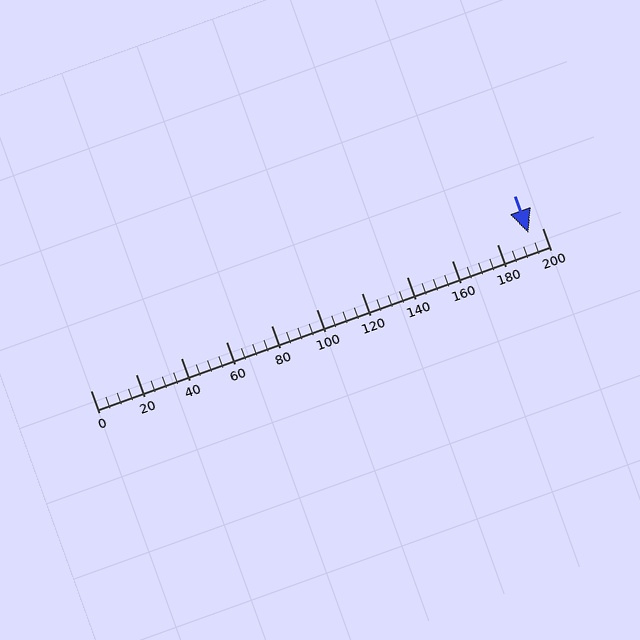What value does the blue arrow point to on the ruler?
The blue arrow points to approximately 194.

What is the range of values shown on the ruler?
The ruler shows values from 0 to 200.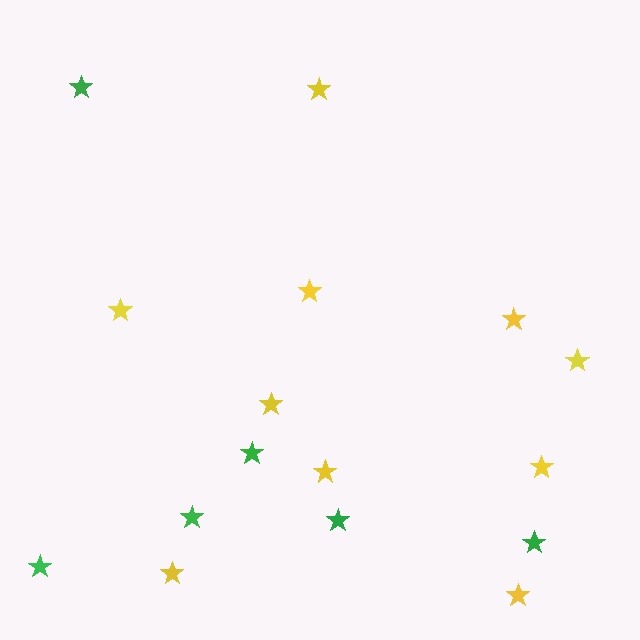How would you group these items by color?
There are 2 groups: one group of green stars (6) and one group of yellow stars (10).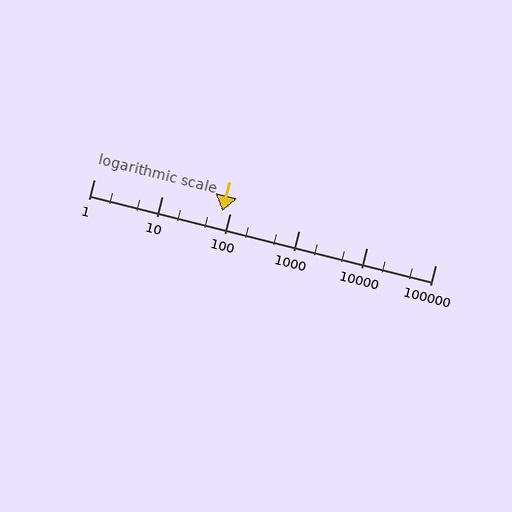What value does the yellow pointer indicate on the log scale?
The pointer indicates approximately 77.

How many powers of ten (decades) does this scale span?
The scale spans 5 decades, from 1 to 100000.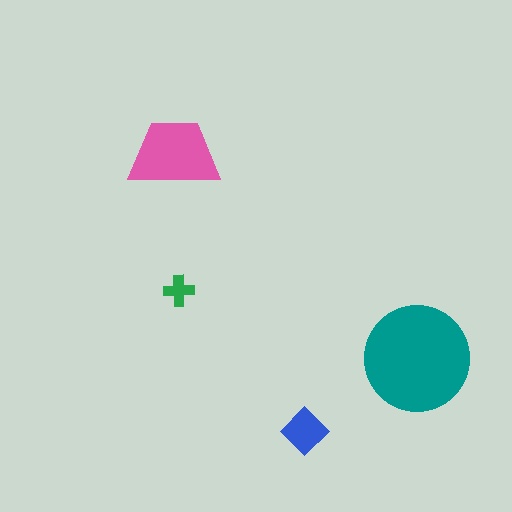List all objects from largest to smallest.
The teal circle, the pink trapezoid, the blue diamond, the green cross.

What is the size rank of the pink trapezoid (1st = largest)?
2nd.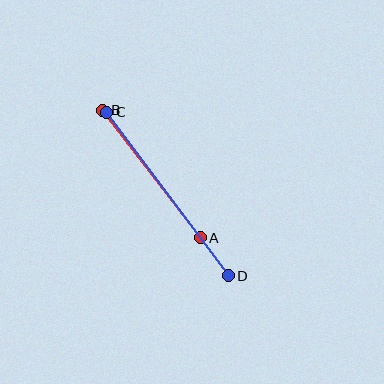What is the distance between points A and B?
The distance is approximately 161 pixels.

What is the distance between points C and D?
The distance is approximately 204 pixels.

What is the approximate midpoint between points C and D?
The midpoint is at approximately (168, 194) pixels.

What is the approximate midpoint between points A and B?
The midpoint is at approximately (151, 174) pixels.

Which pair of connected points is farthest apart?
Points C and D are farthest apart.